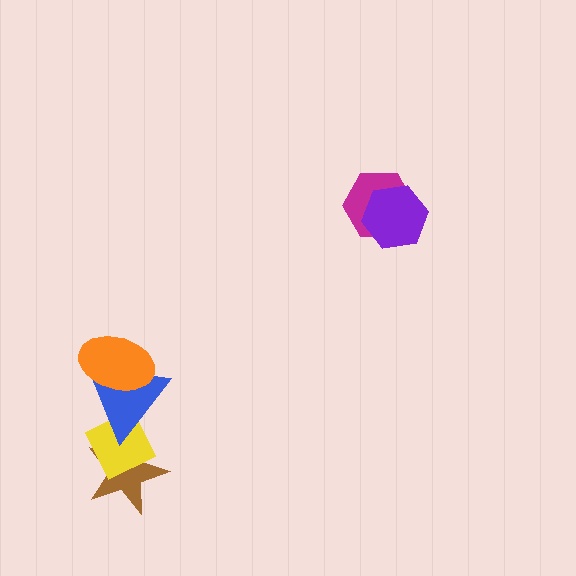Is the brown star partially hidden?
Yes, it is partially covered by another shape.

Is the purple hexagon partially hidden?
No, no other shape covers it.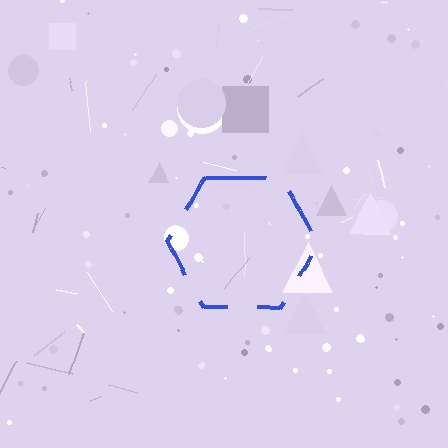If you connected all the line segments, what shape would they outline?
They would outline a hexagon.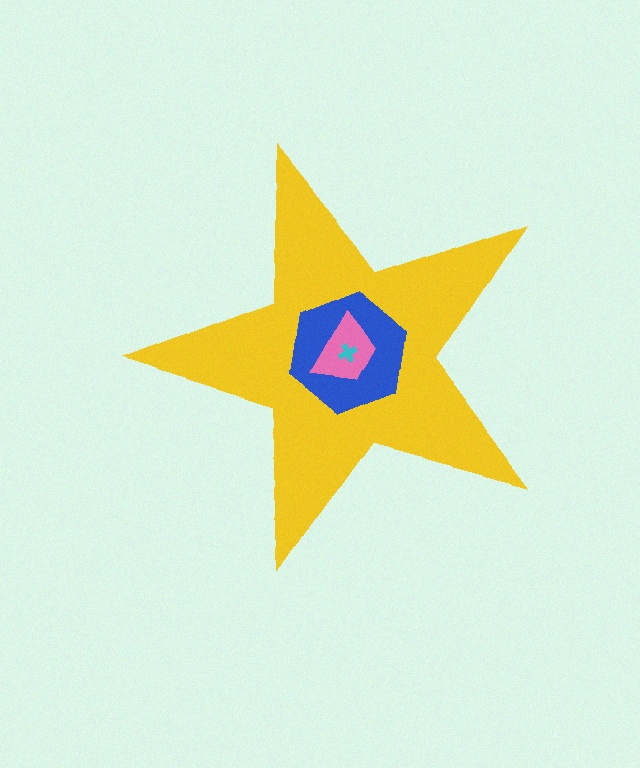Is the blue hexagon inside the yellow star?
Yes.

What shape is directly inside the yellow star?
The blue hexagon.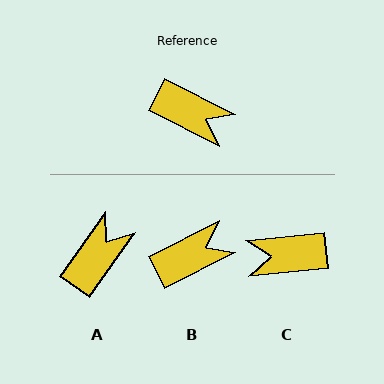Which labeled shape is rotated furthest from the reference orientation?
C, about 148 degrees away.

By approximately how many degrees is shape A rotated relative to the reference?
Approximately 81 degrees counter-clockwise.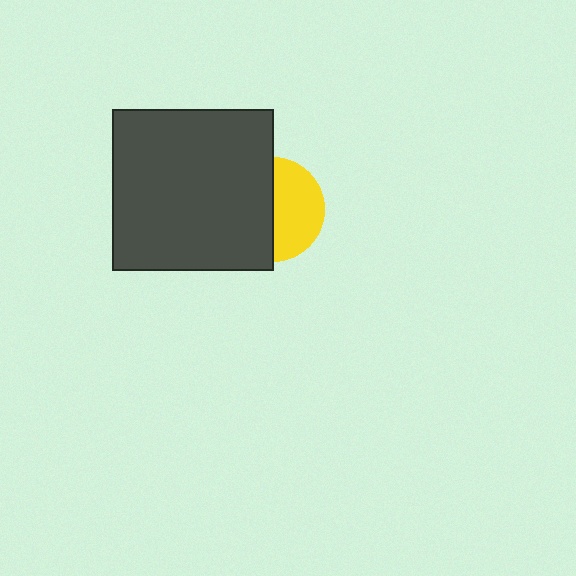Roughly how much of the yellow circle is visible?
About half of it is visible (roughly 49%).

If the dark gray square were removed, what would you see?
You would see the complete yellow circle.